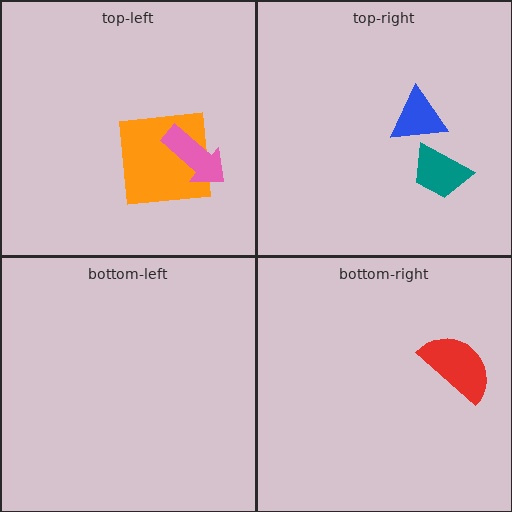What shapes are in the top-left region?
The orange square, the pink arrow.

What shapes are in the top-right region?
The teal trapezoid, the blue triangle.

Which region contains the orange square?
The top-left region.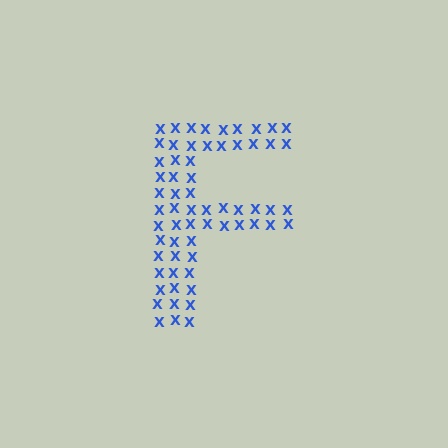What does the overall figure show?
The overall figure shows the letter F.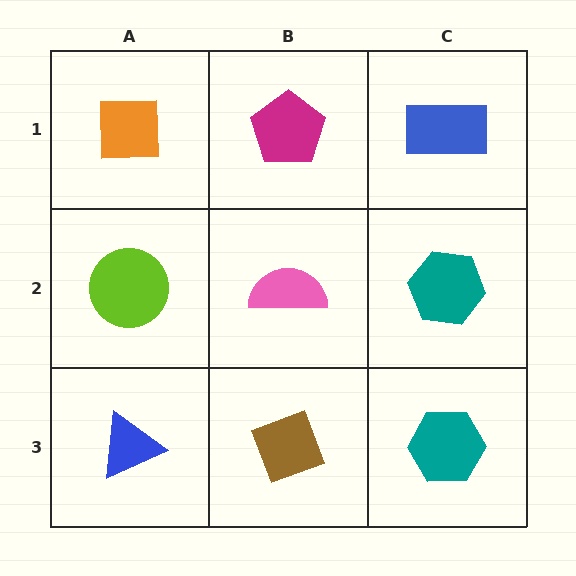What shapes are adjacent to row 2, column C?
A blue rectangle (row 1, column C), a teal hexagon (row 3, column C), a pink semicircle (row 2, column B).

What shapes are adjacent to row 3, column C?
A teal hexagon (row 2, column C), a brown diamond (row 3, column B).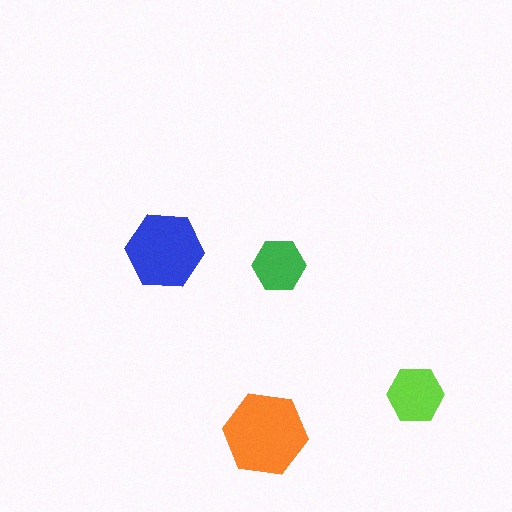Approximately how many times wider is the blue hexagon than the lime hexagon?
About 1.5 times wider.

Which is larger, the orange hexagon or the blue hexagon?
The orange one.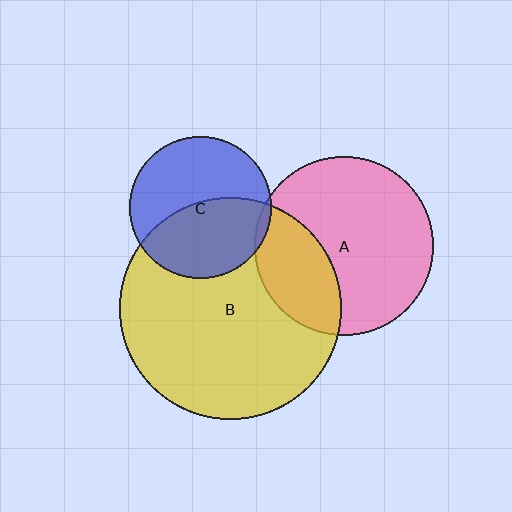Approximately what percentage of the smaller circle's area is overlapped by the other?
Approximately 30%.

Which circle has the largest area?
Circle B (yellow).